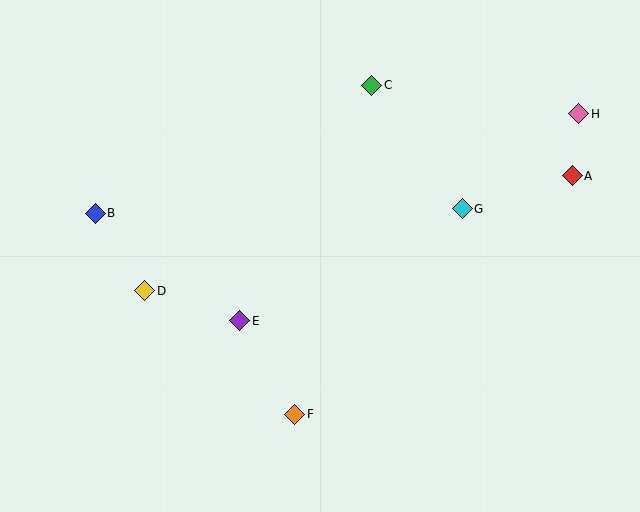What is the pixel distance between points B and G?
The distance between B and G is 367 pixels.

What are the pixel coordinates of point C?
Point C is at (372, 85).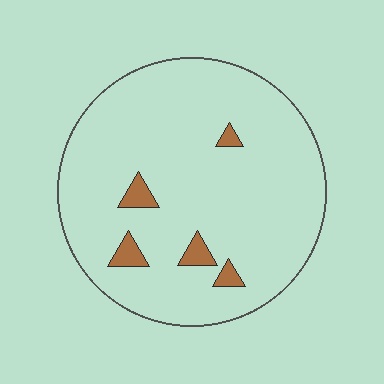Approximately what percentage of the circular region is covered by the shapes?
Approximately 5%.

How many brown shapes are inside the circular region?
5.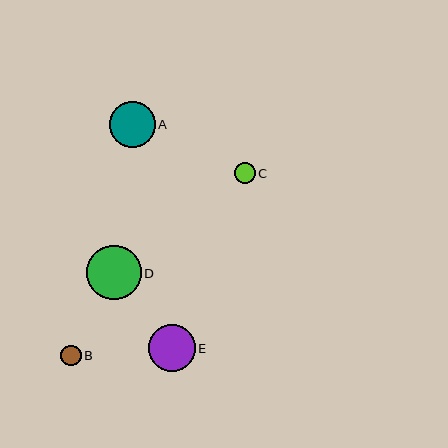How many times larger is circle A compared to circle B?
Circle A is approximately 2.3 times the size of circle B.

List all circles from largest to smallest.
From largest to smallest: D, E, A, C, B.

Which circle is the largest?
Circle D is the largest with a size of approximately 55 pixels.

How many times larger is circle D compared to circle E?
Circle D is approximately 1.2 times the size of circle E.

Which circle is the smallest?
Circle B is the smallest with a size of approximately 20 pixels.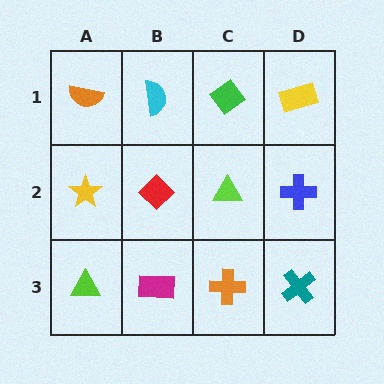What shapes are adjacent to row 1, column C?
A lime triangle (row 2, column C), a cyan semicircle (row 1, column B), a yellow rectangle (row 1, column D).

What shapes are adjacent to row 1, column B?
A red diamond (row 2, column B), an orange semicircle (row 1, column A), a green diamond (row 1, column C).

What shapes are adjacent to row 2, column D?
A yellow rectangle (row 1, column D), a teal cross (row 3, column D), a lime triangle (row 2, column C).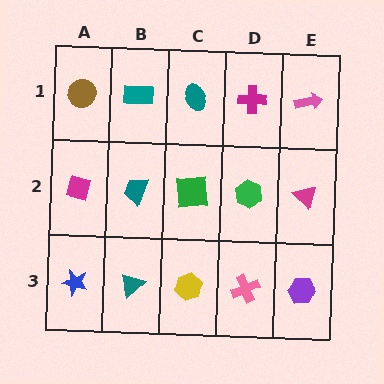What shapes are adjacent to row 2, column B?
A teal rectangle (row 1, column B), a teal triangle (row 3, column B), a magenta square (row 2, column A), a green square (row 2, column C).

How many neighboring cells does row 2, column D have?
4.